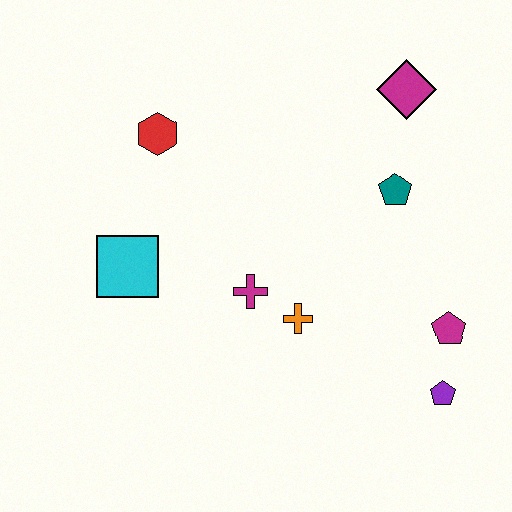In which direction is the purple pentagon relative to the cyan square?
The purple pentagon is to the right of the cyan square.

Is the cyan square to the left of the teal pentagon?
Yes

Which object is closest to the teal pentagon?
The magenta diamond is closest to the teal pentagon.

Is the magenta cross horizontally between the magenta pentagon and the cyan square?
Yes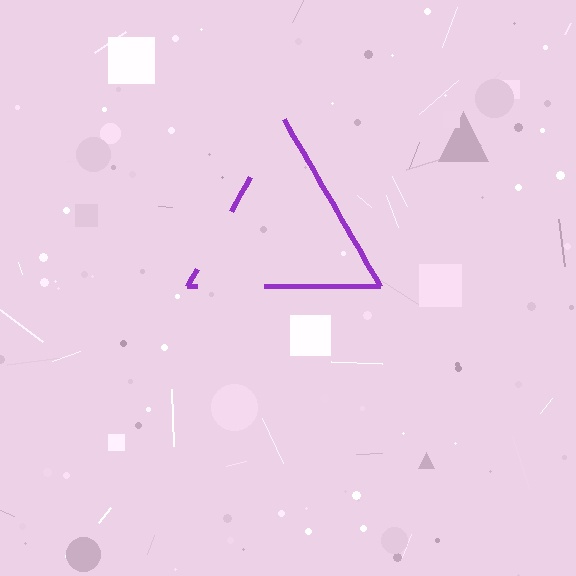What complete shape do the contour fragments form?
The contour fragments form a triangle.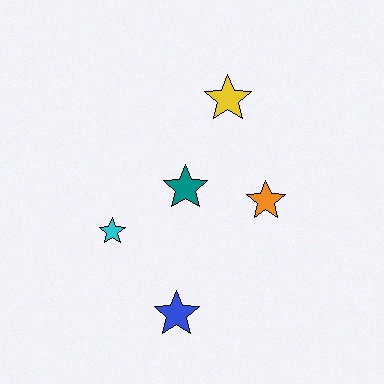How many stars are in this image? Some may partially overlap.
There are 5 stars.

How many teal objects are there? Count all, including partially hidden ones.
There is 1 teal object.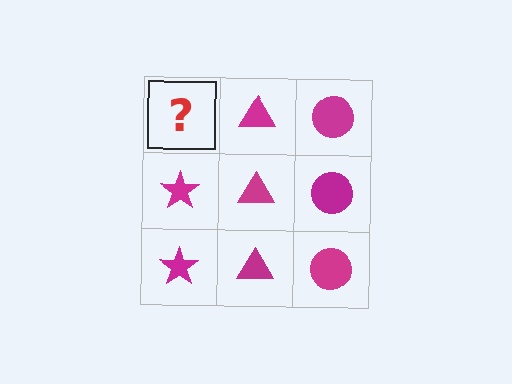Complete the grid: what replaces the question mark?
The question mark should be replaced with a magenta star.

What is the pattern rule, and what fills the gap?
The rule is that each column has a consistent shape. The gap should be filled with a magenta star.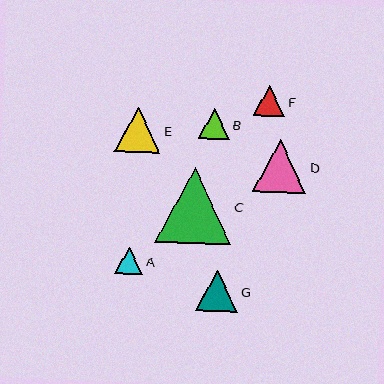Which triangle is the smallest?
Triangle A is the smallest with a size of approximately 28 pixels.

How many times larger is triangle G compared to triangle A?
Triangle G is approximately 1.5 times the size of triangle A.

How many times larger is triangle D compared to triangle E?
Triangle D is approximately 1.2 times the size of triangle E.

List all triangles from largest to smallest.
From largest to smallest: C, D, E, G, F, B, A.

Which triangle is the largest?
Triangle C is the largest with a size of approximately 76 pixels.